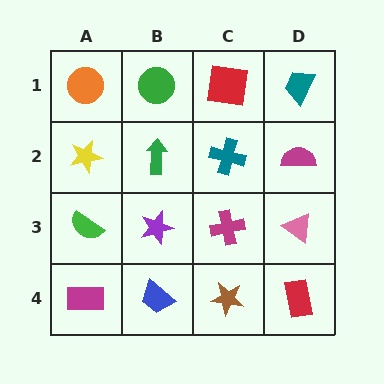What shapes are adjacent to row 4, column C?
A magenta cross (row 3, column C), a blue trapezoid (row 4, column B), a red rectangle (row 4, column D).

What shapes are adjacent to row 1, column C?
A teal cross (row 2, column C), a green circle (row 1, column B), a teal trapezoid (row 1, column D).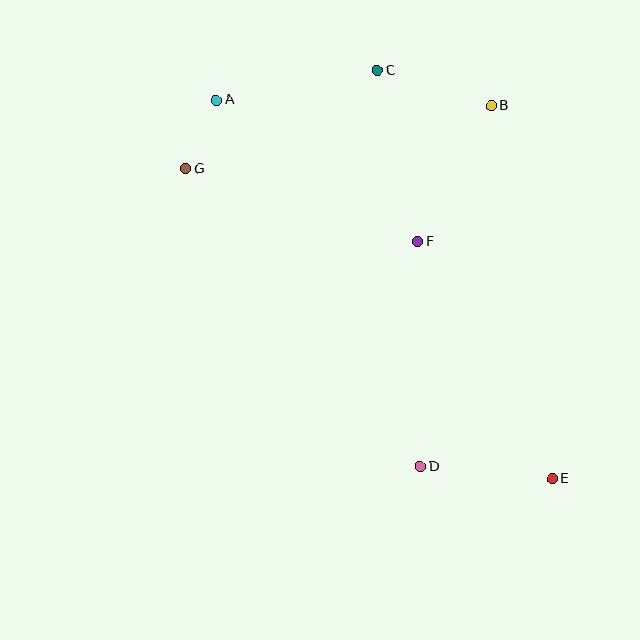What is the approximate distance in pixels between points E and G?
The distance between E and G is approximately 480 pixels.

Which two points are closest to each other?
Points A and G are closest to each other.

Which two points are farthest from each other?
Points A and E are farthest from each other.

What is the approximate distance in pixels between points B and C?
The distance between B and C is approximately 119 pixels.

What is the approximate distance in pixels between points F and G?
The distance between F and G is approximately 243 pixels.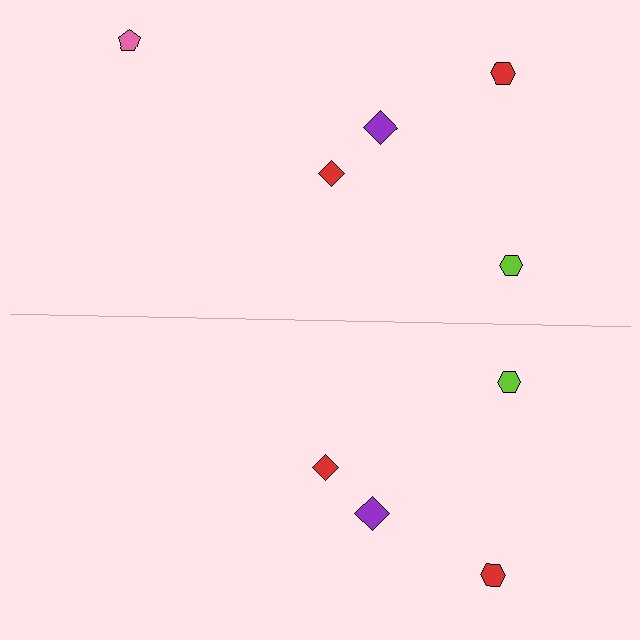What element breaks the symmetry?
A pink pentagon is missing from the bottom side.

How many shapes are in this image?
There are 9 shapes in this image.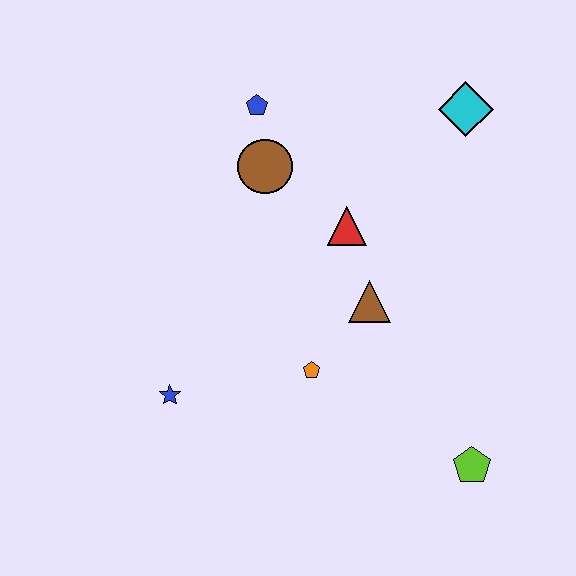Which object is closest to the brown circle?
The blue pentagon is closest to the brown circle.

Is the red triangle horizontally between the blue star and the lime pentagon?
Yes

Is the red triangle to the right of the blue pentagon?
Yes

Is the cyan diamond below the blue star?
No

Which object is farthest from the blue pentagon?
The lime pentagon is farthest from the blue pentagon.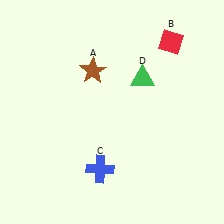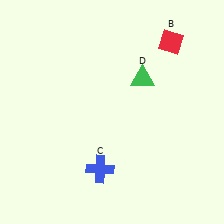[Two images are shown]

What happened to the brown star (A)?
The brown star (A) was removed in Image 2. It was in the top-left area of Image 1.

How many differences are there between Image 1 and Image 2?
There is 1 difference between the two images.